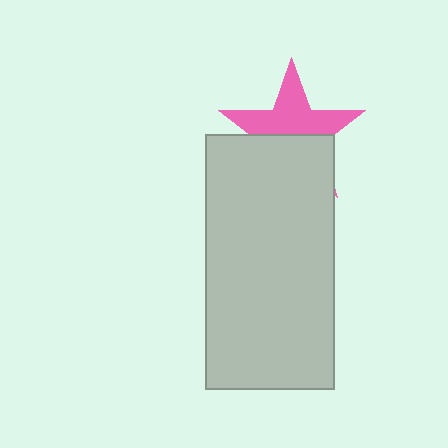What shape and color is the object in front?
The object in front is a light gray rectangle.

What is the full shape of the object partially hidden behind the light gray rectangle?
The partially hidden object is a pink star.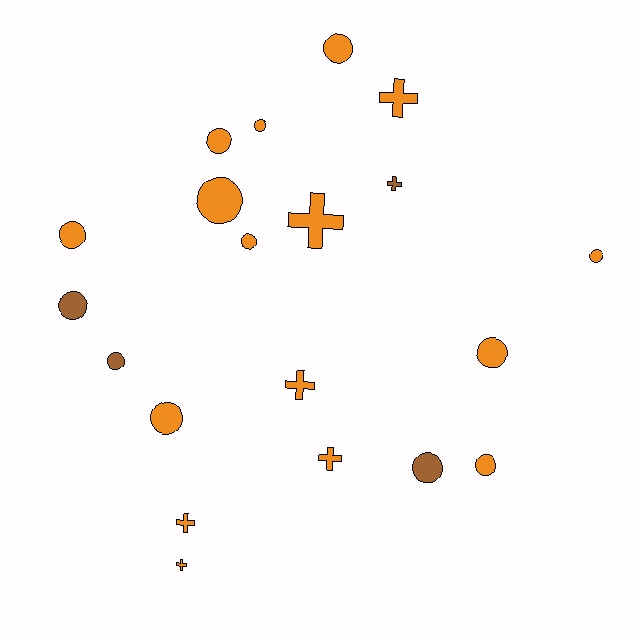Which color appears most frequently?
Orange, with 16 objects.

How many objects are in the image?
There are 20 objects.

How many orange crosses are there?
There are 6 orange crosses.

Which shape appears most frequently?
Circle, with 13 objects.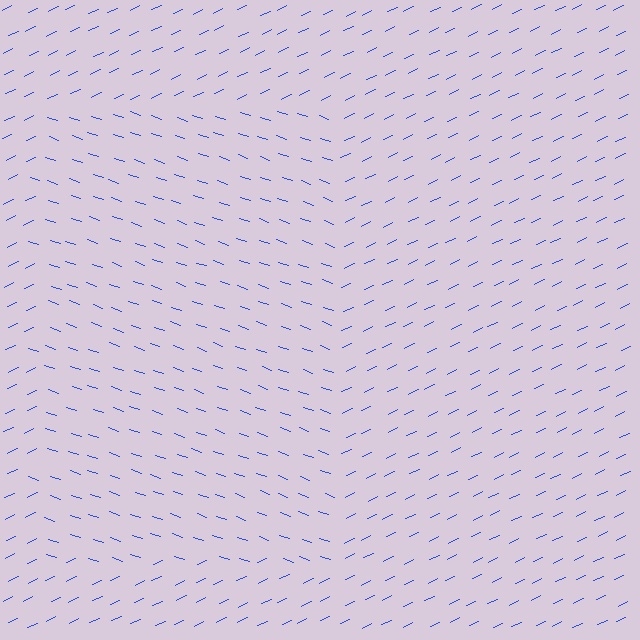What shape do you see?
I see a rectangle.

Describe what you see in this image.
The image is filled with small blue line segments. A rectangle region in the image has lines oriented differently from the surrounding lines, creating a visible texture boundary.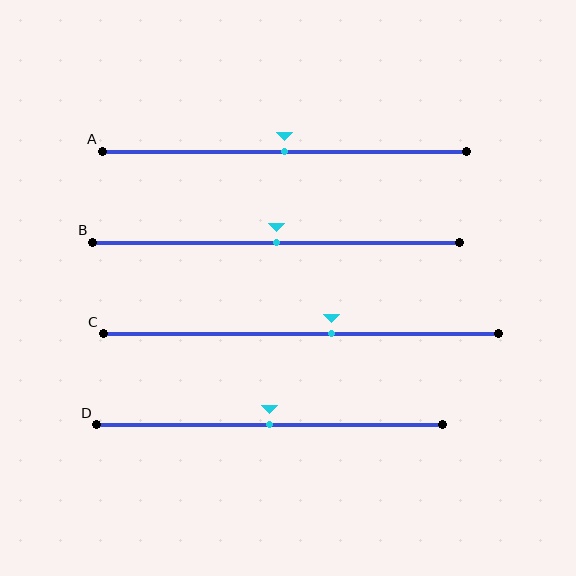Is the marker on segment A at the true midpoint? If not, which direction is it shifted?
Yes, the marker on segment A is at the true midpoint.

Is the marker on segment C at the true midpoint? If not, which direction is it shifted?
No, the marker on segment C is shifted to the right by about 8% of the segment length.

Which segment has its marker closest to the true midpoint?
Segment A has its marker closest to the true midpoint.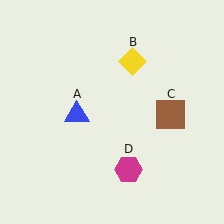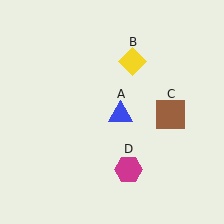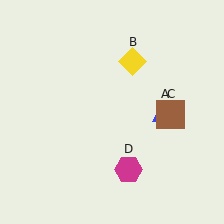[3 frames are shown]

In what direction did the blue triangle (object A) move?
The blue triangle (object A) moved right.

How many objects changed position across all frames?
1 object changed position: blue triangle (object A).